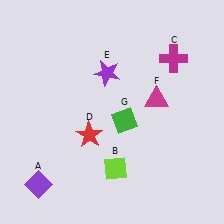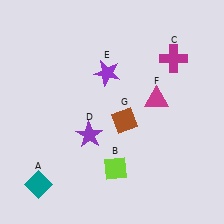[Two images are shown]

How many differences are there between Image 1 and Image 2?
There are 3 differences between the two images.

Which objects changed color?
A changed from purple to teal. D changed from red to purple. G changed from green to brown.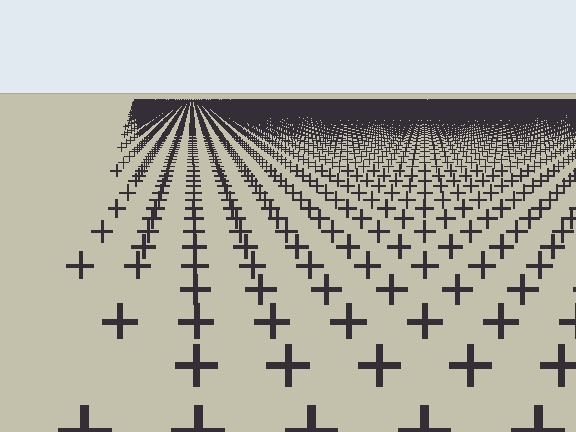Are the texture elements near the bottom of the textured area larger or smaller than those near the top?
Larger. Near the bottom, elements are closer to the viewer and appear at a bigger on-screen size.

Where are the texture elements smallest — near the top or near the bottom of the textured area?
Near the top.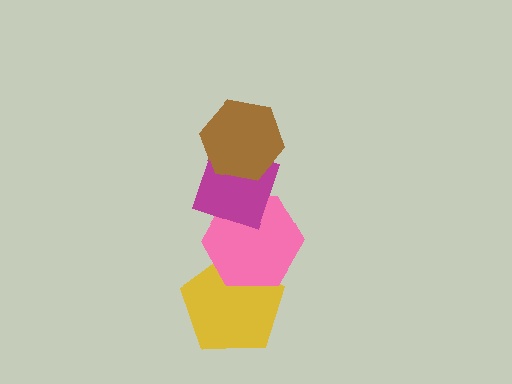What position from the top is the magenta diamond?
The magenta diamond is 2nd from the top.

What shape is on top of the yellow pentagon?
The pink hexagon is on top of the yellow pentagon.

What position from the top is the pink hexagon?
The pink hexagon is 3rd from the top.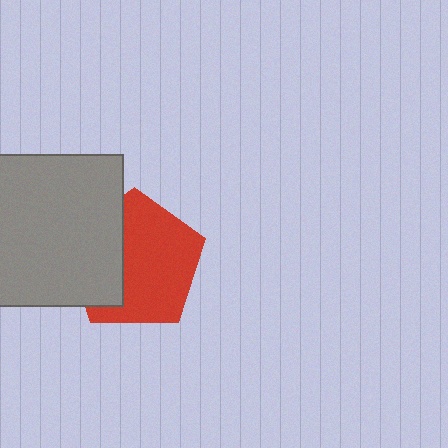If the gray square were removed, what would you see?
You would see the complete red pentagon.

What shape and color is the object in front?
The object in front is a gray square.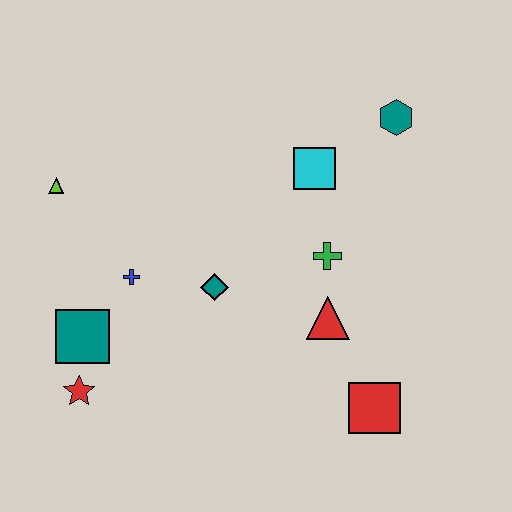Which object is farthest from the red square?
The lime triangle is farthest from the red square.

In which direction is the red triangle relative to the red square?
The red triangle is above the red square.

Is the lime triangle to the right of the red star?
No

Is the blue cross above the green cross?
No